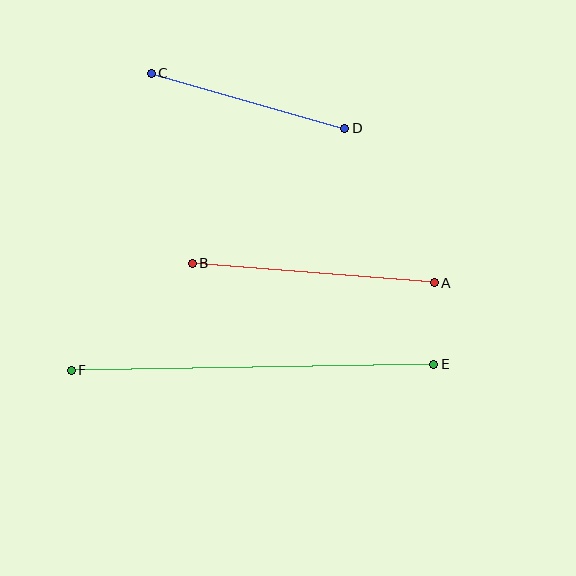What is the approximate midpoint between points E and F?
The midpoint is at approximately (252, 367) pixels.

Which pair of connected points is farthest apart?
Points E and F are farthest apart.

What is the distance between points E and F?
The distance is approximately 363 pixels.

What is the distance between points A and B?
The distance is approximately 243 pixels.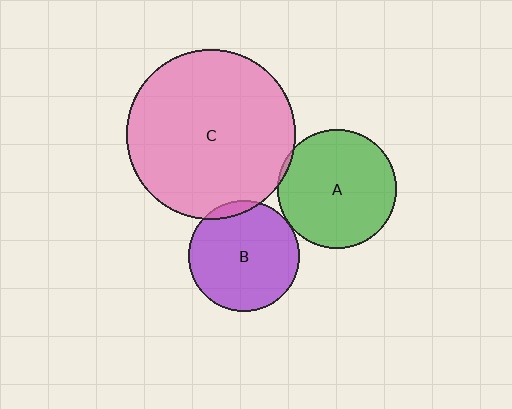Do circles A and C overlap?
Yes.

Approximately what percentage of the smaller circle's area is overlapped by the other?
Approximately 5%.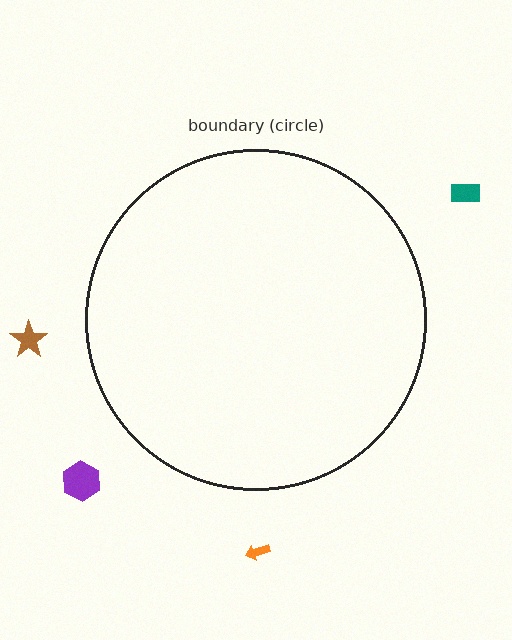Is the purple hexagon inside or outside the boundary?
Outside.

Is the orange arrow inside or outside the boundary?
Outside.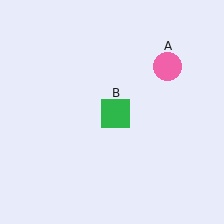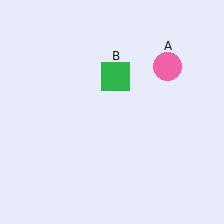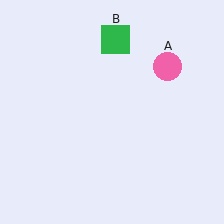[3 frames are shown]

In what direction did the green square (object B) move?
The green square (object B) moved up.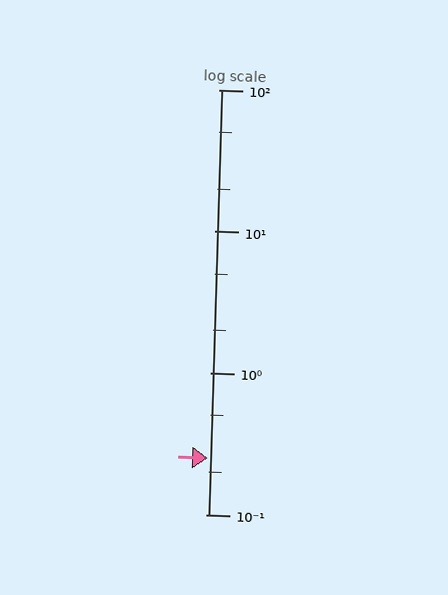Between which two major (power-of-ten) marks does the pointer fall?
The pointer is between 0.1 and 1.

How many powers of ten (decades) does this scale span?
The scale spans 3 decades, from 0.1 to 100.